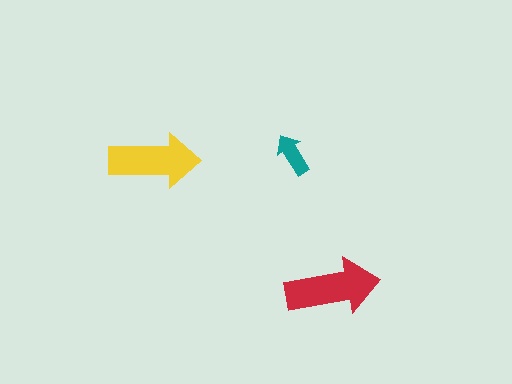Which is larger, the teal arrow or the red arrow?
The red one.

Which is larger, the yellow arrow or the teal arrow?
The yellow one.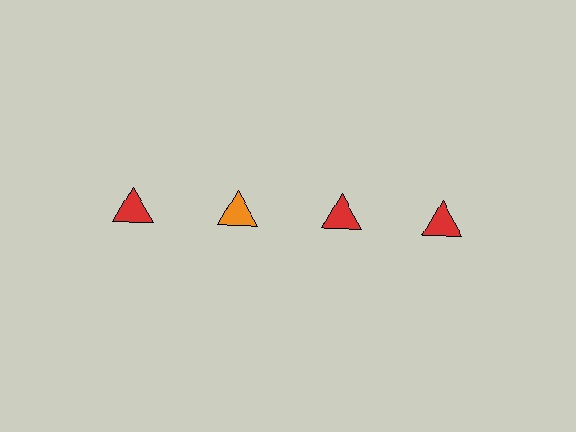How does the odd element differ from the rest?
It has a different color: orange instead of red.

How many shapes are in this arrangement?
There are 4 shapes arranged in a grid pattern.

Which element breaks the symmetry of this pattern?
The orange triangle in the top row, second from left column breaks the symmetry. All other shapes are red triangles.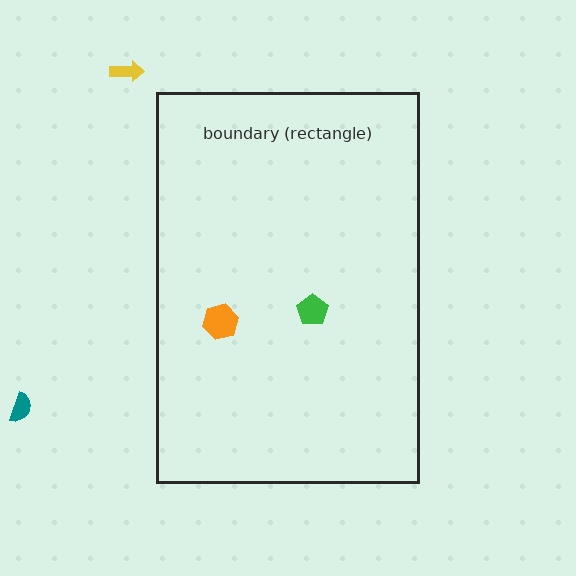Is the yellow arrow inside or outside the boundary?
Outside.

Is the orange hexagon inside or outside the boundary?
Inside.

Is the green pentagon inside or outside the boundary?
Inside.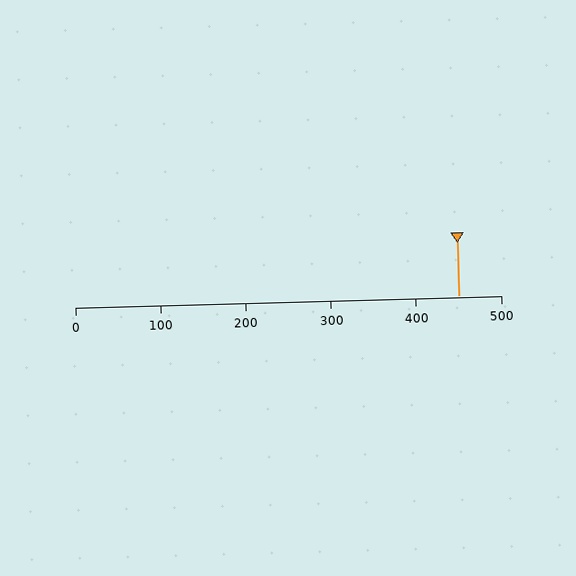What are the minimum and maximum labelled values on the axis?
The axis runs from 0 to 500.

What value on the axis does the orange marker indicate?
The marker indicates approximately 450.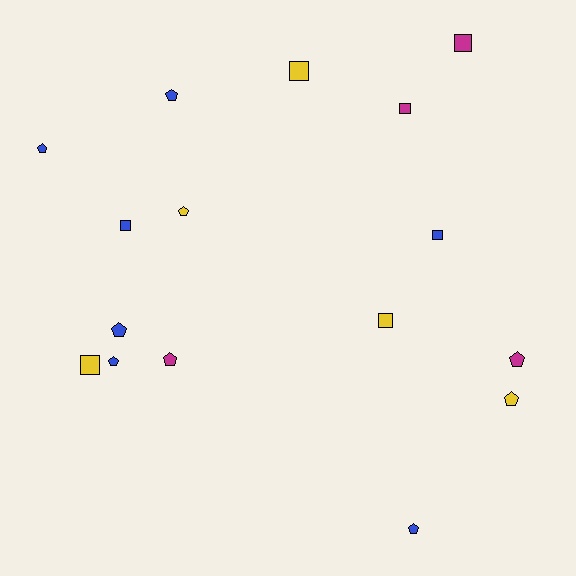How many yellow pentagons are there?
There are 2 yellow pentagons.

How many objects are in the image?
There are 16 objects.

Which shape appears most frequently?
Pentagon, with 9 objects.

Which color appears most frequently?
Blue, with 7 objects.